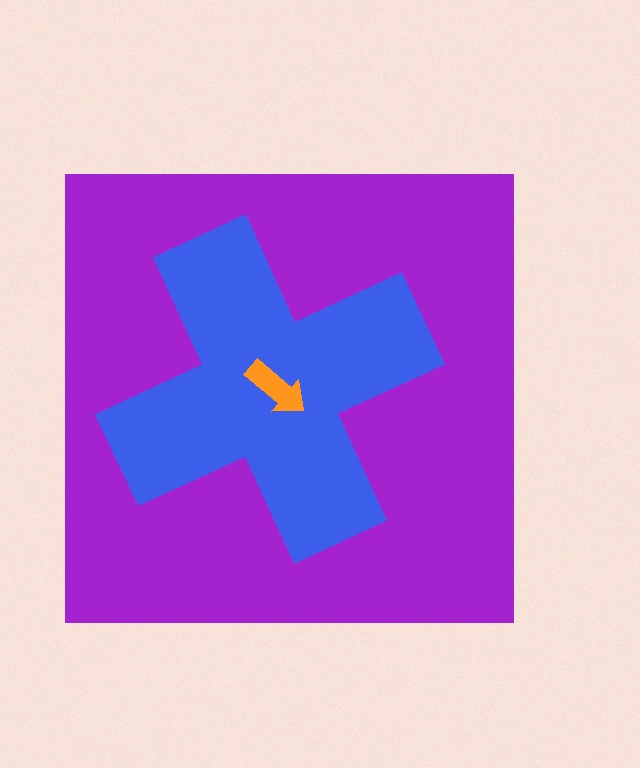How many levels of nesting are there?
3.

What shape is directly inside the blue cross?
The orange arrow.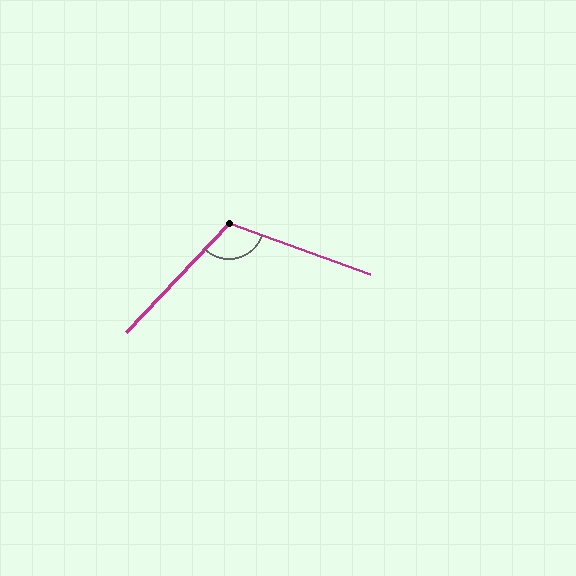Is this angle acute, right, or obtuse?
It is obtuse.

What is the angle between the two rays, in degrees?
Approximately 114 degrees.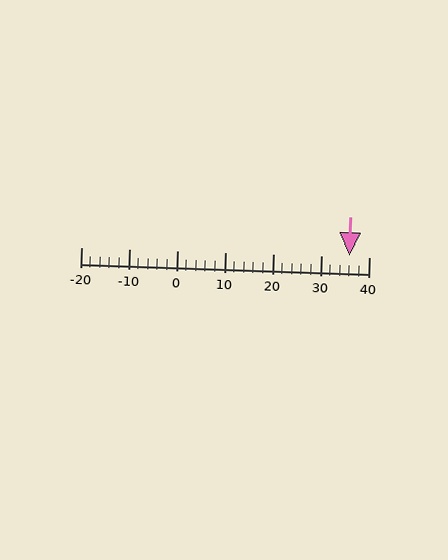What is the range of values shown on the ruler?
The ruler shows values from -20 to 40.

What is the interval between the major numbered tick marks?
The major tick marks are spaced 10 units apart.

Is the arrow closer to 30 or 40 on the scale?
The arrow is closer to 40.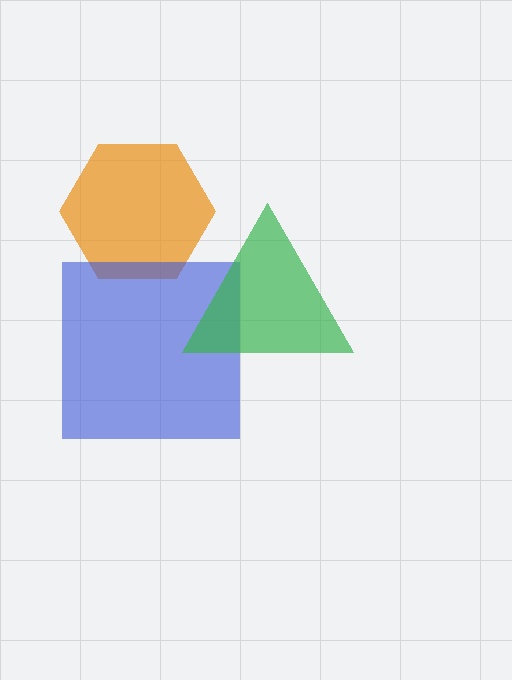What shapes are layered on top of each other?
The layered shapes are: an orange hexagon, a blue square, a green triangle.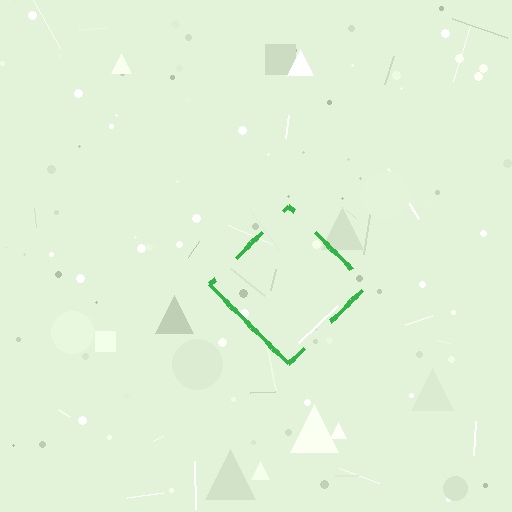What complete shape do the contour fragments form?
The contour fragments form a diamond.